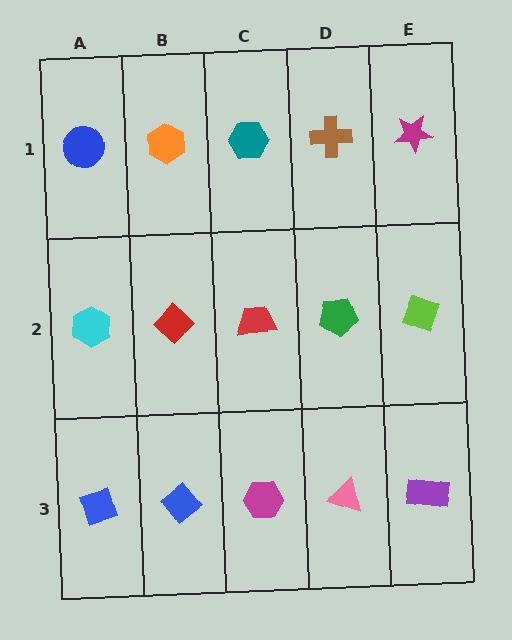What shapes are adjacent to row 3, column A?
A cyan hexagon (row 2, column A), a blue diamond (row 3, column B).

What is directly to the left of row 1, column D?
A teal hexagon.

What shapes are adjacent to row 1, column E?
A lime diamond (row 2, column E), a brown cross (row 1, column D).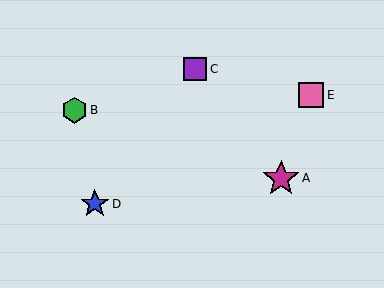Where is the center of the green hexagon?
The center of the green hexagon is at (74, 110).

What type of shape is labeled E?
Shape E is a pink square.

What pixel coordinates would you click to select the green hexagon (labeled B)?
Click at (74, 110) to select the green hexagon B.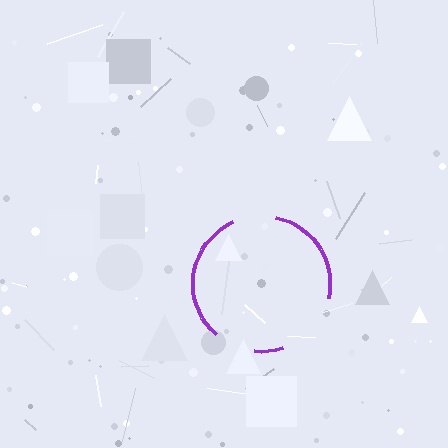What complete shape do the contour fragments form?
The contour fragments form a circle.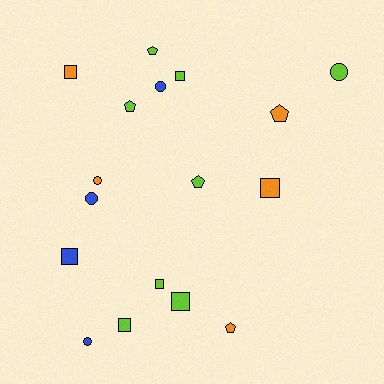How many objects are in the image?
There are 17 objects.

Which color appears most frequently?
Lime, with 8 objects.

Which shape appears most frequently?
Square, with 7 objects.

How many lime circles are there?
There is 1 lime circle.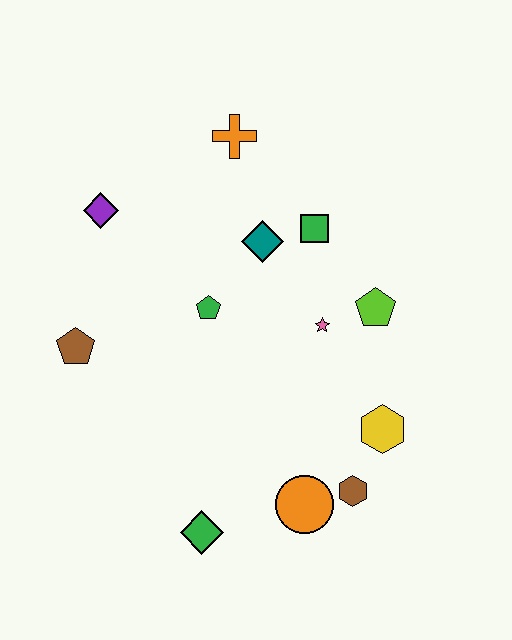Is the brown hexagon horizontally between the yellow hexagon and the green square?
Yes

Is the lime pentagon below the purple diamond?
Yes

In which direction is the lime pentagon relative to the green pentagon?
The lime pentagon is to the right of the green pentagon.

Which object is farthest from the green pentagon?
The brown hexagon is farthest from the green pentagon.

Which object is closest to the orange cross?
The teal diamond is closest to the orange cross.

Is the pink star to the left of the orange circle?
No